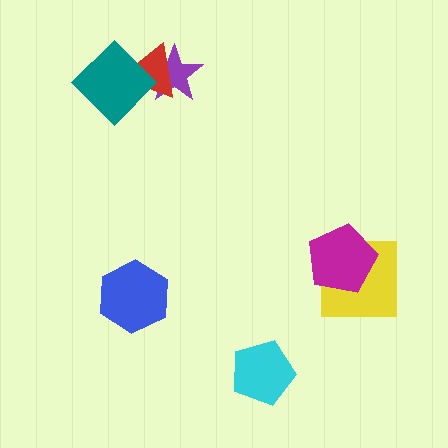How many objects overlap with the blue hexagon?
0 objects overlap with the blue hexagon.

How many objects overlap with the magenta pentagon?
1 object overlaps with the magenta pentagon.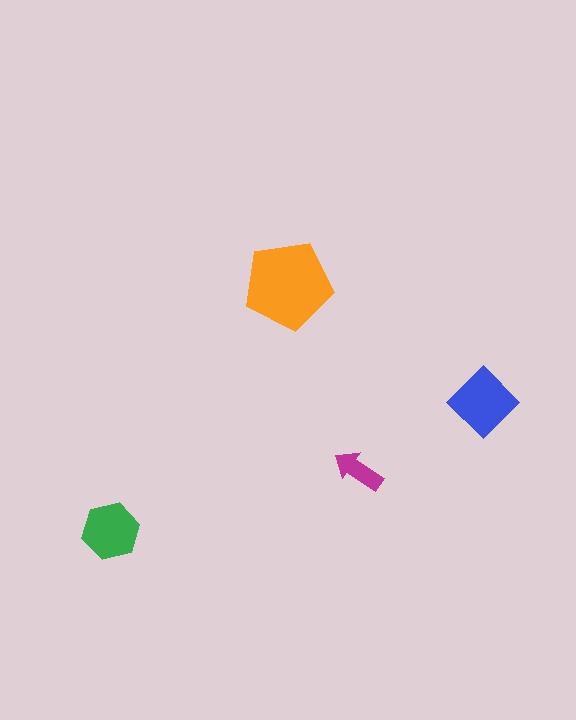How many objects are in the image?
There are 4 objects in the image.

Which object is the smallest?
The magenta arrow.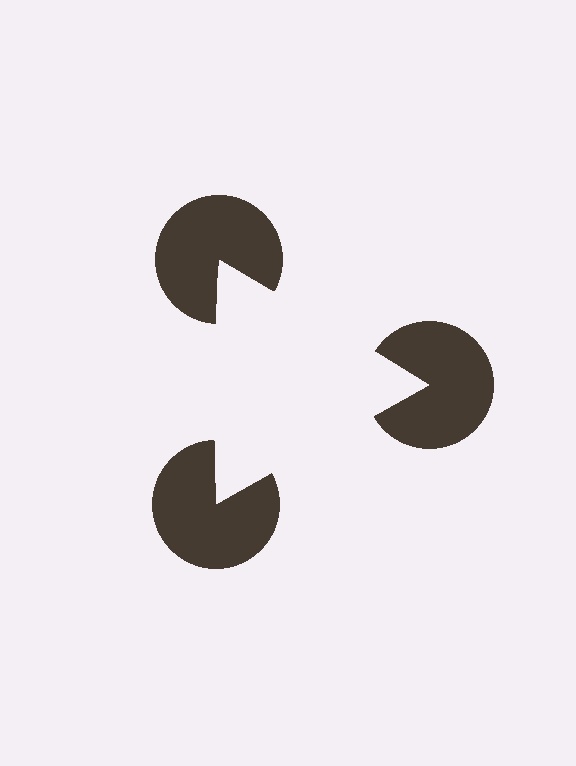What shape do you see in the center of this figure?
An illusory triangle — its edges are inferred from the aligned wedge cuts in the pac-man discs, not physically drawn.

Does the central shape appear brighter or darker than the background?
It typically appears slightly brighter than the background, even though no actual brightness change is drawn.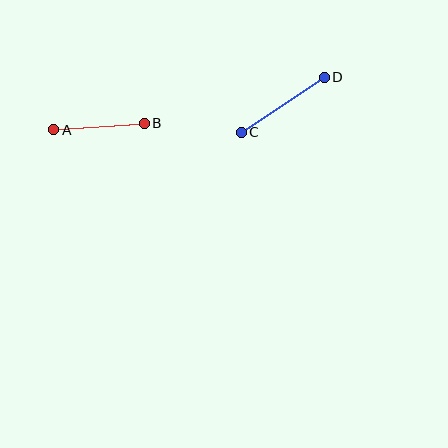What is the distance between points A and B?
The distance is approximately 90 pixels.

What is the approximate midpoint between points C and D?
The midpoint is at approximately (283, 105) pixels.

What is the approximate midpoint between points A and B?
The midpoint is at approximately (99, 126) pixels.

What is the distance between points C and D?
The distance is approximately 100 pixels.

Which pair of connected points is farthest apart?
Points C and D are farthest apart.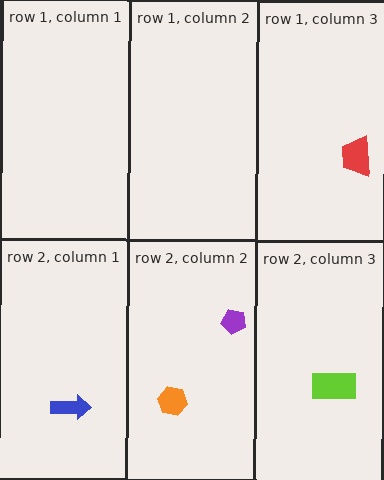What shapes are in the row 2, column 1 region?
The blue arrow.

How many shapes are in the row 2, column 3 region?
1.